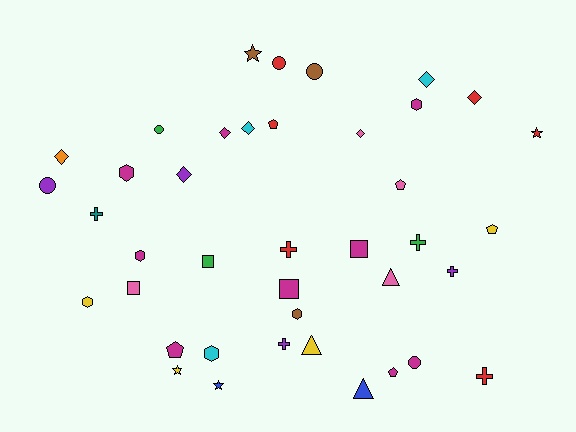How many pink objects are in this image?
There are 4 pink objects.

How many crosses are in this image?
There are 6 crosses.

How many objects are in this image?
There are 40 objects.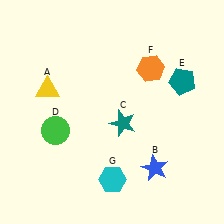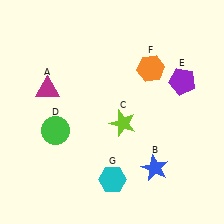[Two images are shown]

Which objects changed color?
A changed from yellow to magenta. C changed from teal to lime. E changed from teal to purple.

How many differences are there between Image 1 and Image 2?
There are 3 differences between the two images.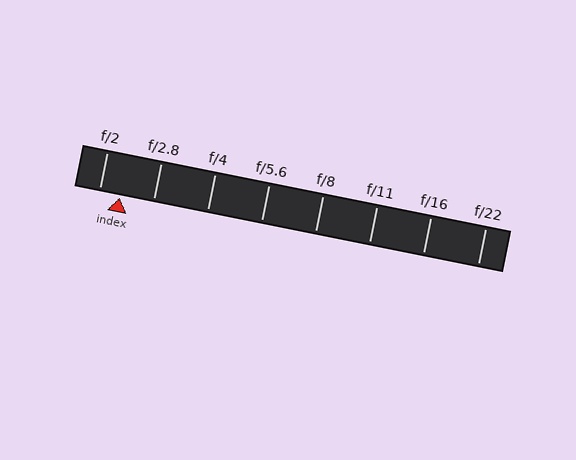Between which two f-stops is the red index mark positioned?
The index mark is between f/2 and f/2.8.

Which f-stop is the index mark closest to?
The index mark is closest to f/2.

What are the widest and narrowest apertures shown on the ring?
The widest aperture shown is f/2 and the narrowest is f/22.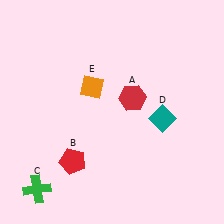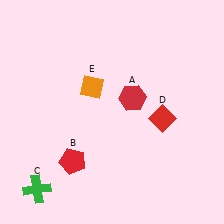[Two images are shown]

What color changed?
The diamond (D) changed from teal in Image 1 to red in Image 2.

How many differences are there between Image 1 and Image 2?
There is 1 difference between the two images.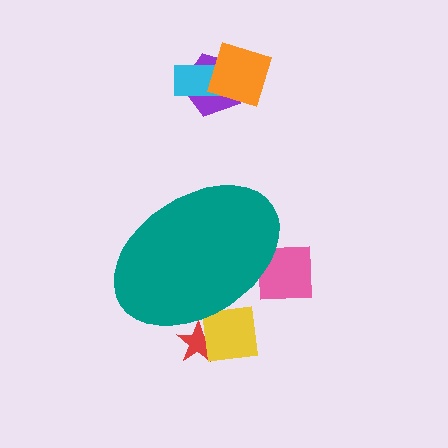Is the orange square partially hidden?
No, the orange square is fully visible.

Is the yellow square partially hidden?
Yes, the yellow square is partially hidden behind the teal ellipse.